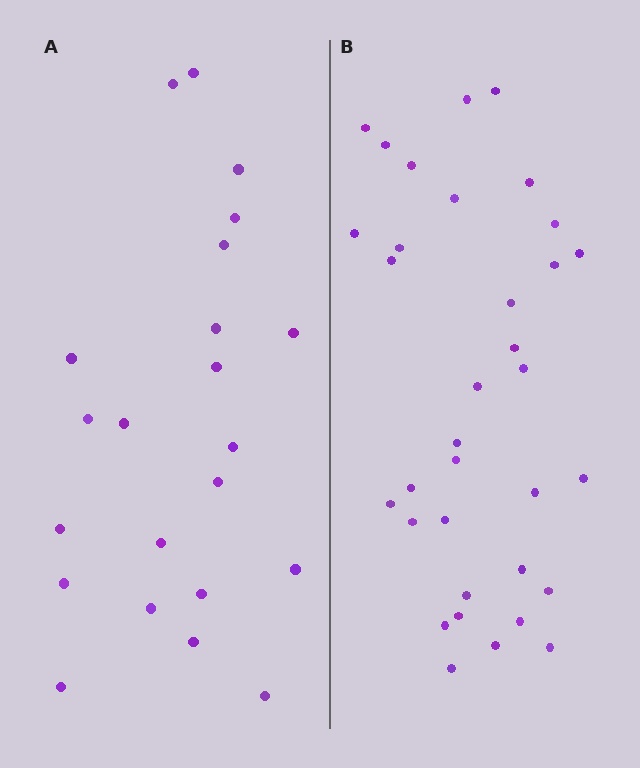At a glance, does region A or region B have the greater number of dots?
Region B (the right region) has more dots.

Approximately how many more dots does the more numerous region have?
Region B has roughly 12 or so more dots than region A.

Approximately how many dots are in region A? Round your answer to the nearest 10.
About 20 dots. (The exact count is 22, which rounds to 20.)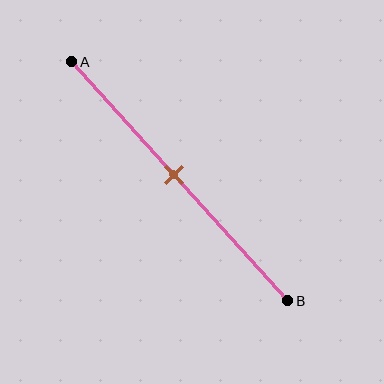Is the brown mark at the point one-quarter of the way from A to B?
No, the mark is at about 45% from A, not at the 25% one-quarter point.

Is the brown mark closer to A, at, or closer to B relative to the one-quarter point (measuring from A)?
The brown mark is closer to point B than the one-quarter point of segment AB.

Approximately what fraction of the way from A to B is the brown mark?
The brown mark is approximately 45% of the way from A to B.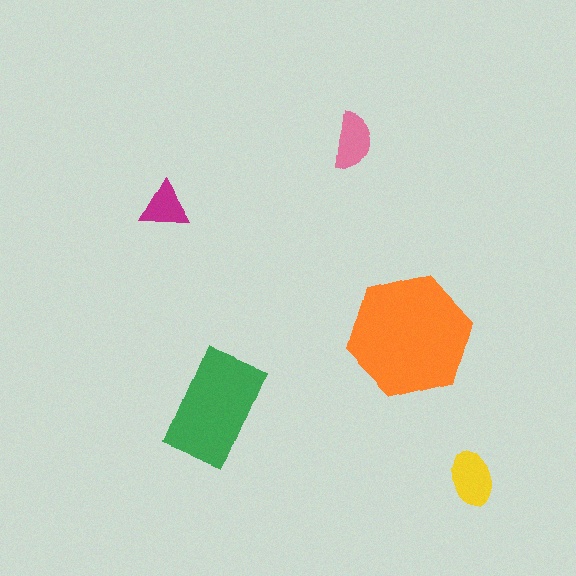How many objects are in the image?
There are 5 objects in the image.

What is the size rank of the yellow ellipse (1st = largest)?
3rd.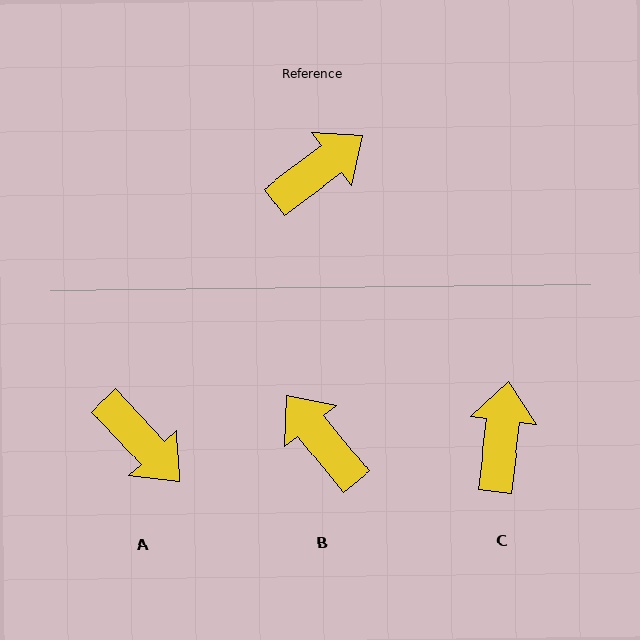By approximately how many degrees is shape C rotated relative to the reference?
Approximately 46 degrees counter-clockwise.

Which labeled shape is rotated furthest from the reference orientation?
B, about 92 degrees away.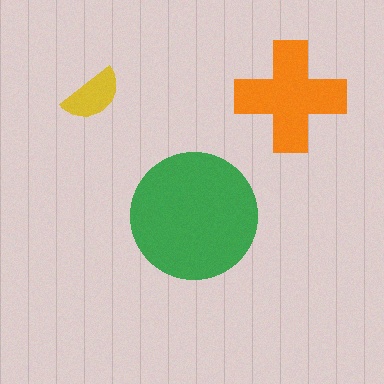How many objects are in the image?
There are 3 objects in the image.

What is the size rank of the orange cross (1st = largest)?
2nd.